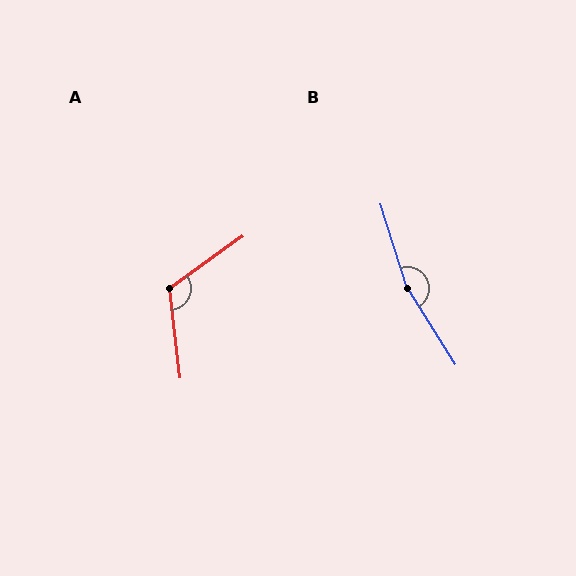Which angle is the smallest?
A, at approximately 119 degrees.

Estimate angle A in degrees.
Approximately 119 degrees.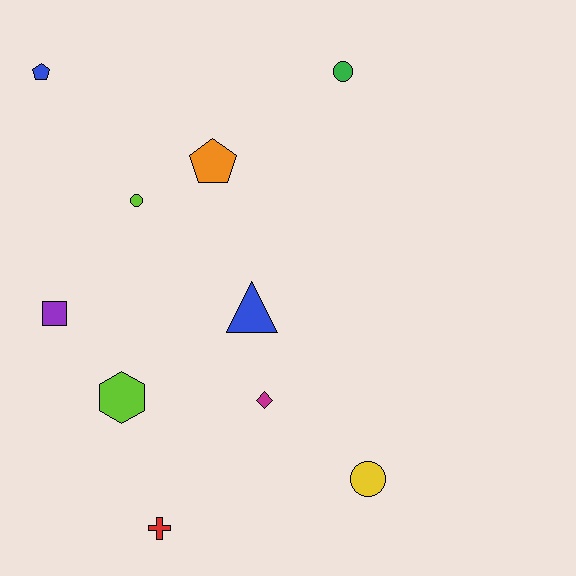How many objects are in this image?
There are 10 objects.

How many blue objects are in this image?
There are 2 blue objects.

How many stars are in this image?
There are no stars.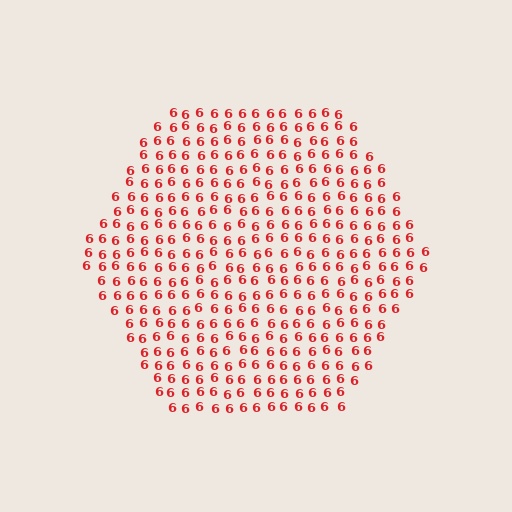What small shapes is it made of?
It is made of small digit 6's.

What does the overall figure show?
The overall figure shows a hexagon.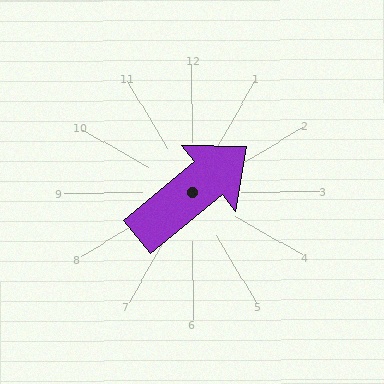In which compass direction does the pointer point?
Northeast.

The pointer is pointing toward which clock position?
Roughly 2 o'clock.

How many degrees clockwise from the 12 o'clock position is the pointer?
Approximately 50 degrees.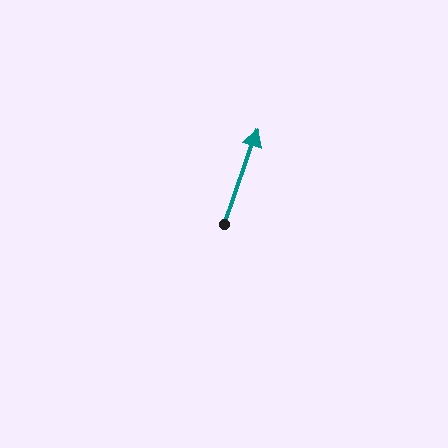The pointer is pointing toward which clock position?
Roughly 1 o'clock.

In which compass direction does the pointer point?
North.